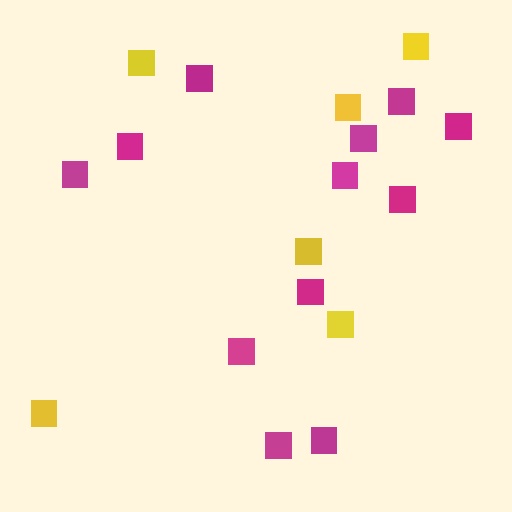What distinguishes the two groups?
There are 2 groups: one group of yellow squares (6) and one group of magenta squares (12).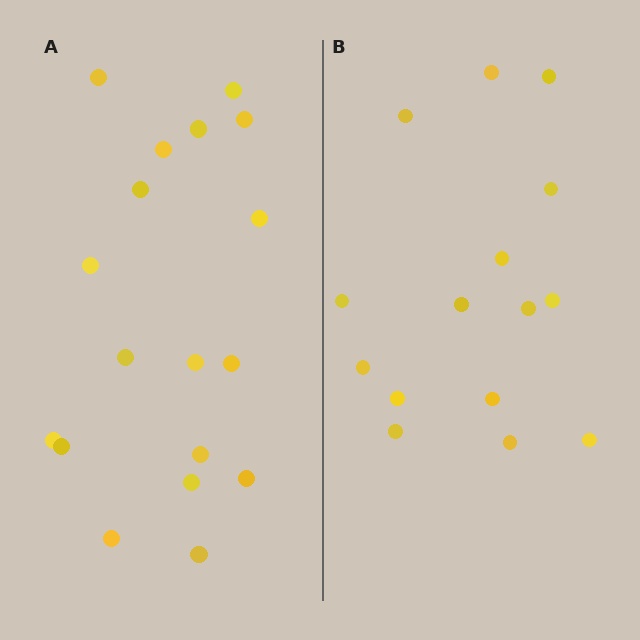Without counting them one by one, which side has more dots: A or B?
Region A (the left region) has more dots.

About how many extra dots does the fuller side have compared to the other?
Region A has just a few more — roughly 2 or 3 more dots than region B.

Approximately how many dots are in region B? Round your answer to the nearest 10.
About 20 dots. (The exact count is 15, which rounds to 20.)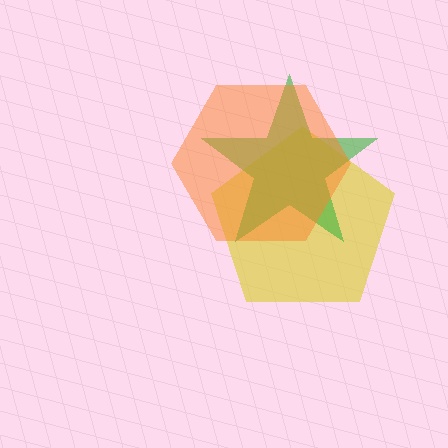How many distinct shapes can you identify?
There are 3 distinct shapes: a yellow pentagon, a green star, an orange hexagon.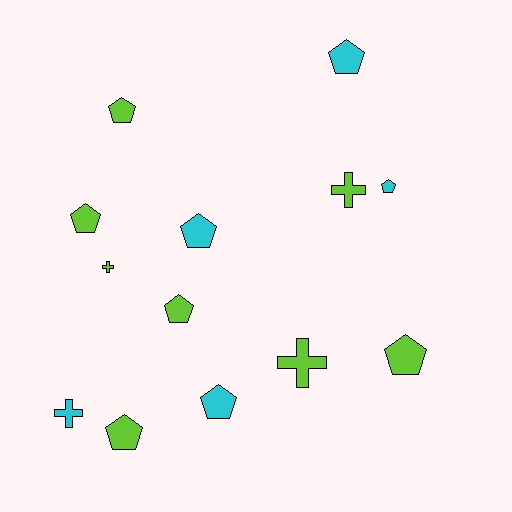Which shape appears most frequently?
Pentagon, with 9 objects.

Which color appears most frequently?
Lime, with 8 objects.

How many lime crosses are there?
There are 3 lime crosses.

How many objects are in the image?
There are 13 objects.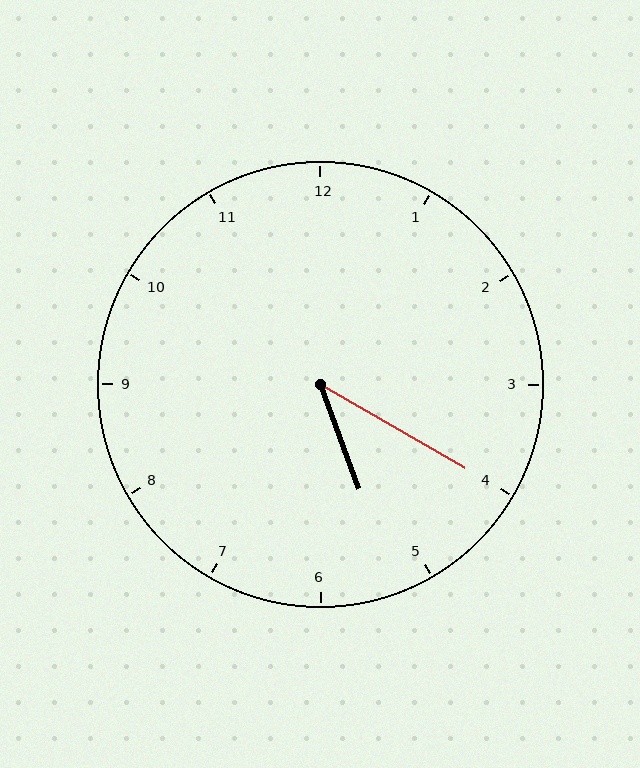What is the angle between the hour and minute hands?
Approximately 40 degrees.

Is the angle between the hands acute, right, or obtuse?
It is acute.